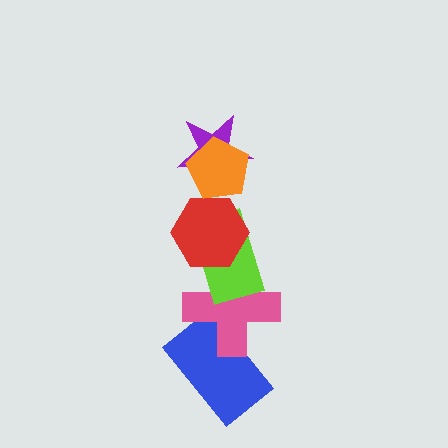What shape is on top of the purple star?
The orange pentagon is on top of the purple star.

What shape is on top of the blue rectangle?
The pink cross is on top of the blue rectangle.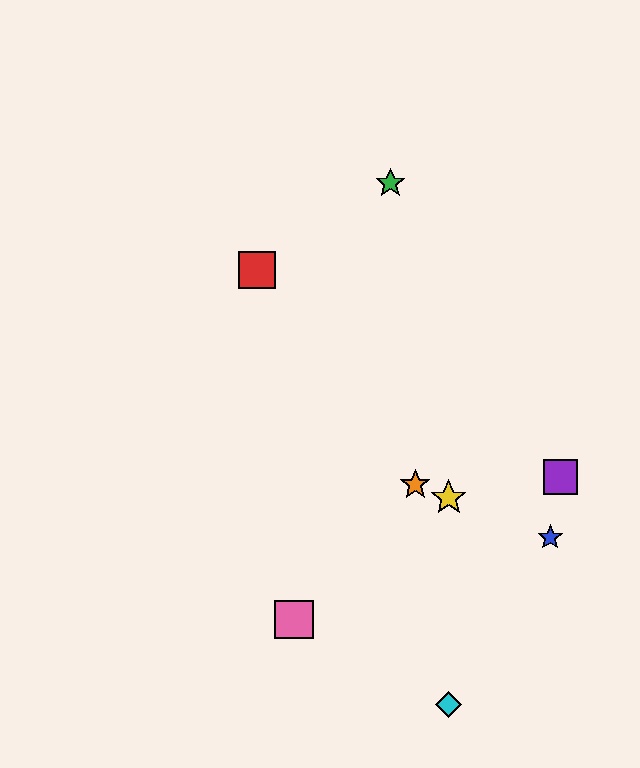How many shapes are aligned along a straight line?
3 shapes (the blue star, the yellow star, the orange star) are aligned along a straight line.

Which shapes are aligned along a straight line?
The blue star, the yellow star, the orange star are aligned along a straight line.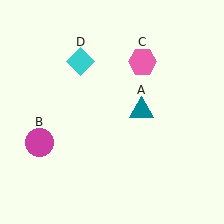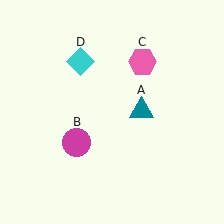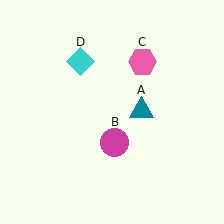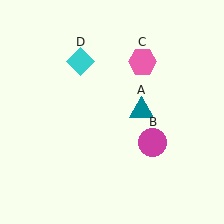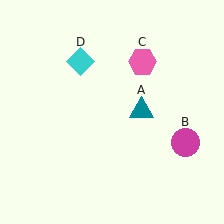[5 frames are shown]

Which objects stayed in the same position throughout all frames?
Teal triangle (object A) and pink hexagon (object C) and cyan diamond (object D) remained stationary.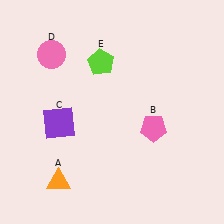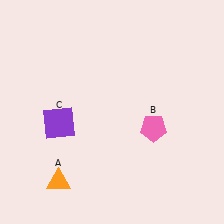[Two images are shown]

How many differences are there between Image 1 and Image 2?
There are 2 differences between the two images.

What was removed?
The lime pentagon (E), the pink circle (D) were removed in Image 2.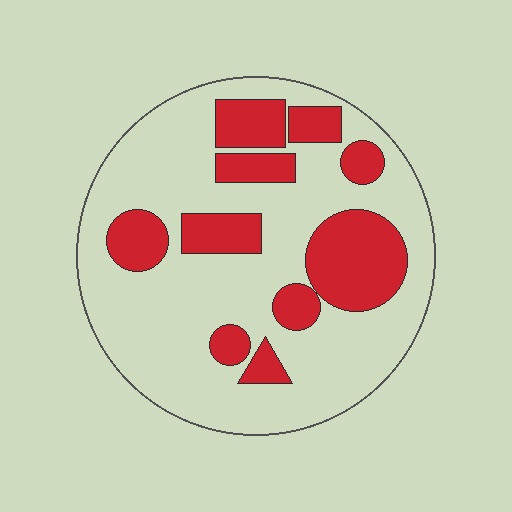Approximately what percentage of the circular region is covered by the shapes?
Approximately 30%.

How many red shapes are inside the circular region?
10.